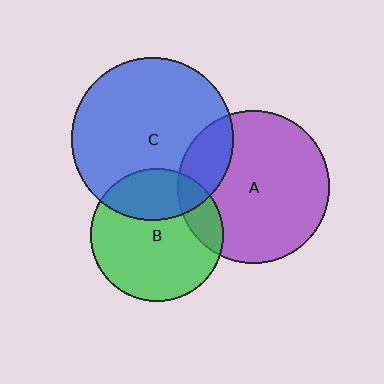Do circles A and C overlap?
Yes.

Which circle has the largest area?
Circle C (blue).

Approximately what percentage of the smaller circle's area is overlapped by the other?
Approximately 20%.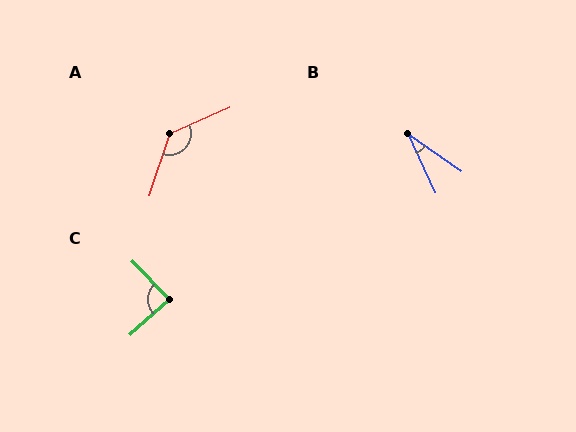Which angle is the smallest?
B, at approximately 30 degrees.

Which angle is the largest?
A, at approximately 132 degrees.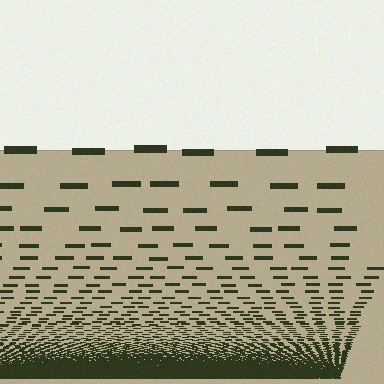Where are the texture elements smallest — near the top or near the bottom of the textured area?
Near the bottom.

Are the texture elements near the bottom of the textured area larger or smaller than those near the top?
Smaller. The gradient is inverted — elements near the bottom are smaller and denser.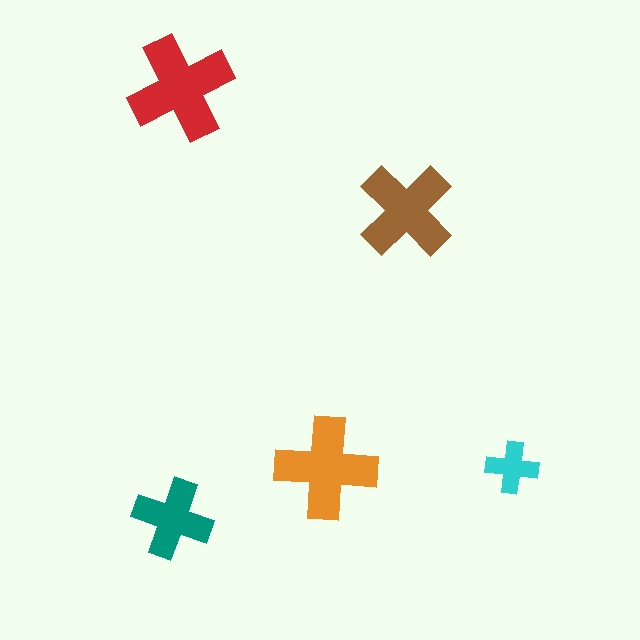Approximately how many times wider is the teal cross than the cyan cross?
About 1.5 times wider.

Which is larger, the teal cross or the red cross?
The red one.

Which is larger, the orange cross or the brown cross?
The orange one.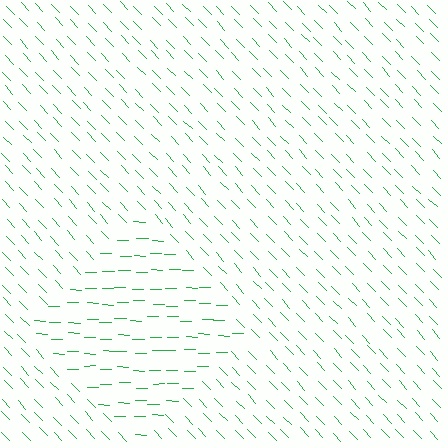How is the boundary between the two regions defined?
The boundary is defined purely by a change in line orientation (approximately 45 degrees difference). All lines are the same color and thickness.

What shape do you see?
I see a diamond.